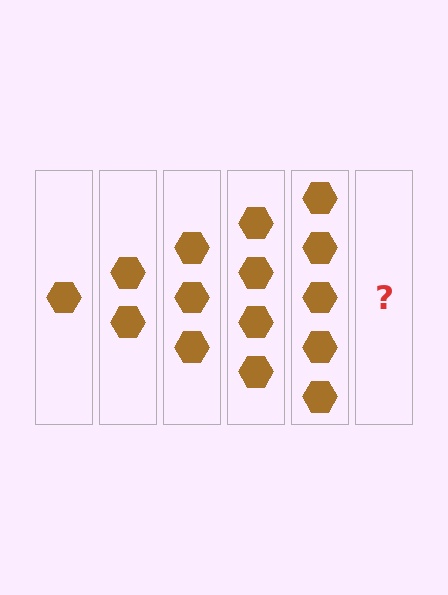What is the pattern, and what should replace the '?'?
The pattern is that each step adds one more hexagon. The '?' should be 6 hexagons.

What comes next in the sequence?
The next element should be 6 hexagons.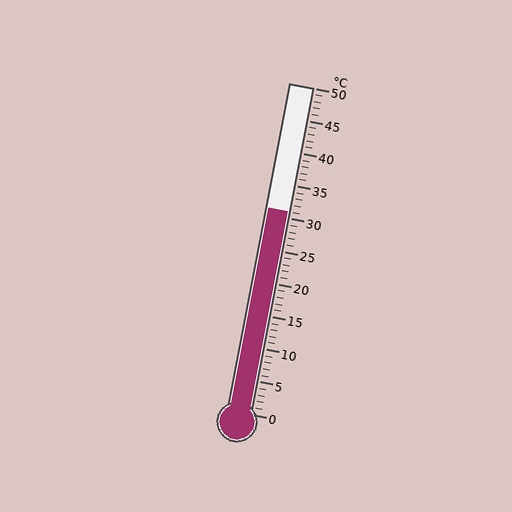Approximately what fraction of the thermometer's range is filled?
The thermometer is filled to approximately 60% of its range.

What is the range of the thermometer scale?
The thermometer scale ranges from 0°C to 50°C.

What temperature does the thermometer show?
The thermometer shows approximately 31°C.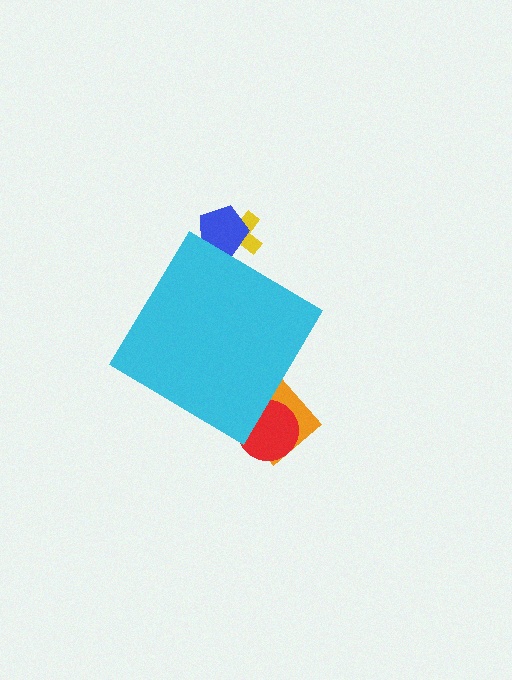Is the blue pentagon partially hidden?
Yes, the blue pentagon is partially hidden behind the cyan diamond.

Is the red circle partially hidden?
Yes, the red circle is partially hidden behind the cyan diamond.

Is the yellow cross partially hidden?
Yes, the yellow cross is partially hidden behind the cyan diamond.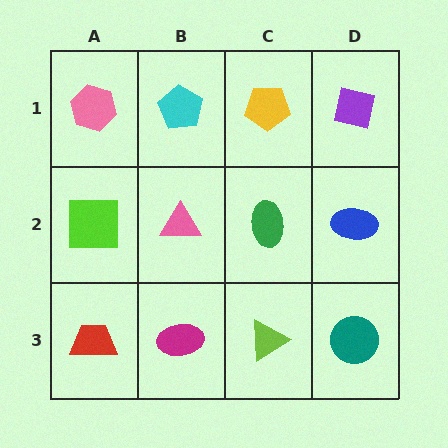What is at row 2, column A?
A lime square.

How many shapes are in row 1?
4 shapes.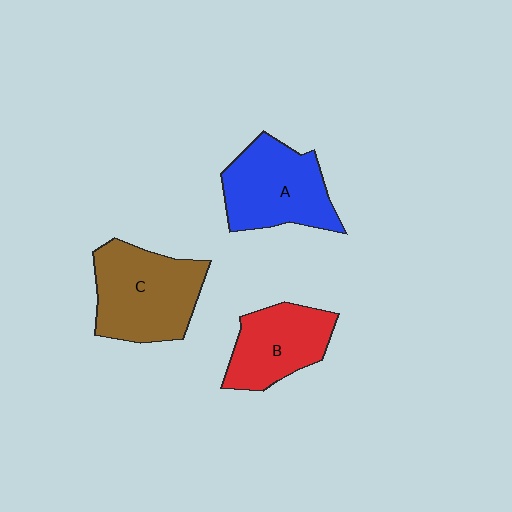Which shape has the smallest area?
Shape B (red).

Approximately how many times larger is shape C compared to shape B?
Approximately 1.3 times.